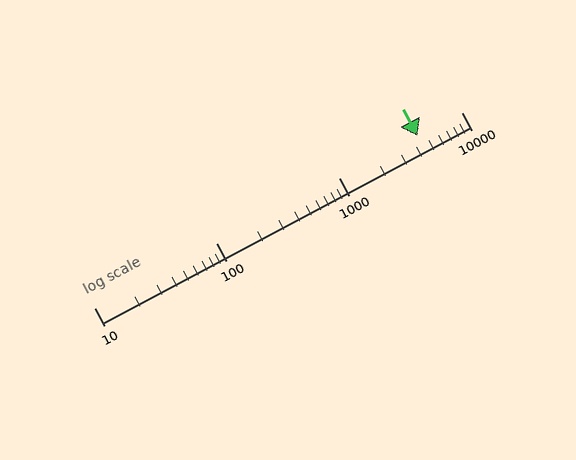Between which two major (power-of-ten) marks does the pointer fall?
The pointer is between 1000 and 10000.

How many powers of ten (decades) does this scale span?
The scale spans 3 decades, from 10 to 10000.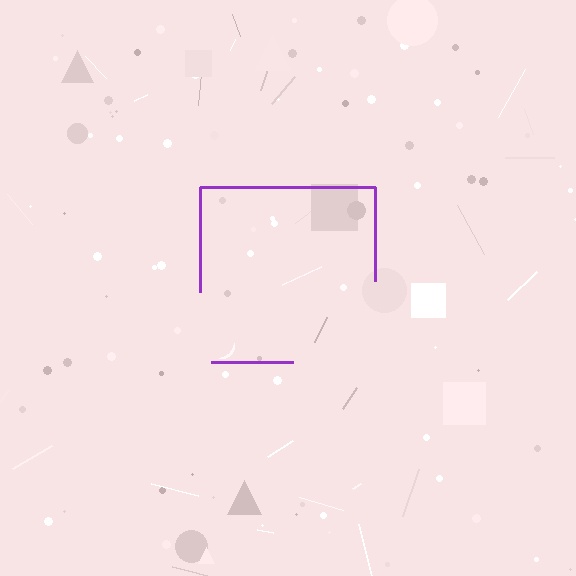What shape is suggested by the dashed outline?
The dashed outline suggests a square.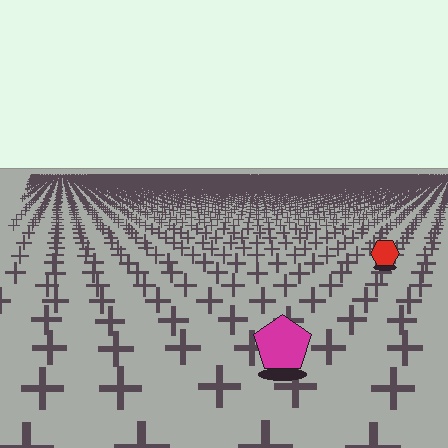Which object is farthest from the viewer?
The red hexagon is farthest from the viewer. It appears smaller and the ground texture around it is denser.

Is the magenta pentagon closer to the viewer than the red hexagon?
Yes. The magenta pentagon is closer — you can tell from the texture gradient: the ground texture is coarser near it.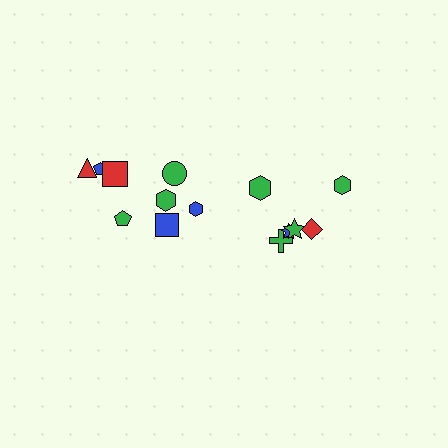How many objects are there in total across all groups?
There are 14 objects.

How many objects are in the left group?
There are 8 objects.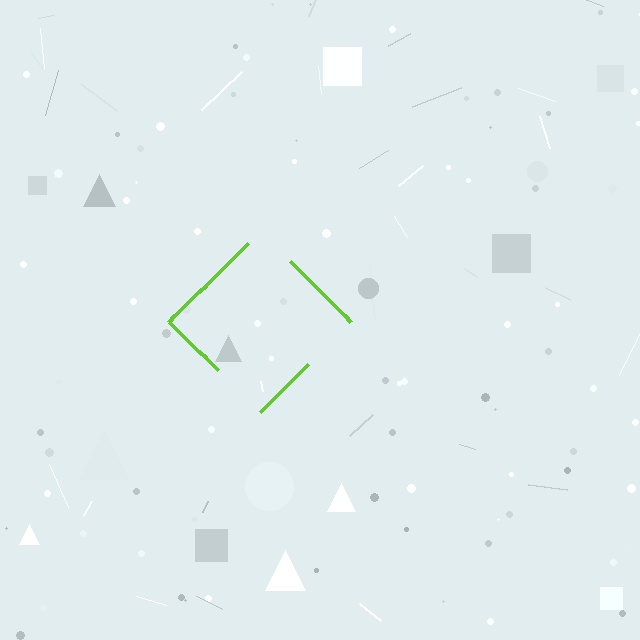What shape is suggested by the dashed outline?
The dashed outline suggests a diamond.